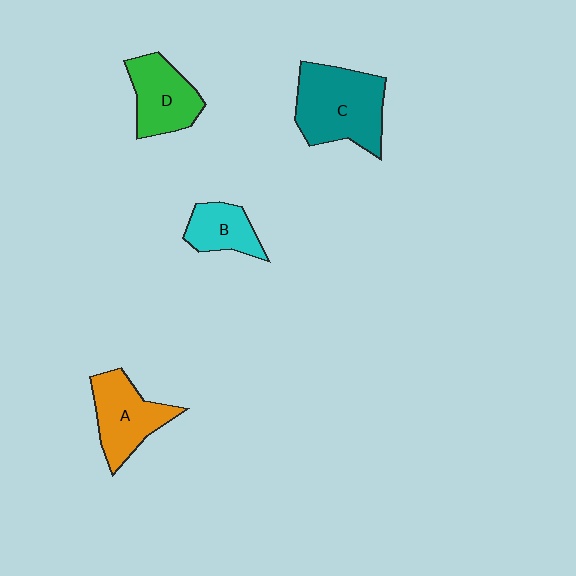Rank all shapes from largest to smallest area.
From largest to smallest: C (teal), A (orange), D (green), B (cyan).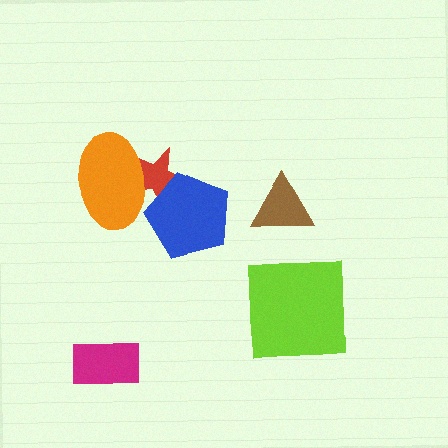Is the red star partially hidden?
Yes, it is partially covered by another shape.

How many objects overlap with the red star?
2 objects overlap with the red star.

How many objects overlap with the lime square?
0 objects overlap with the lime square.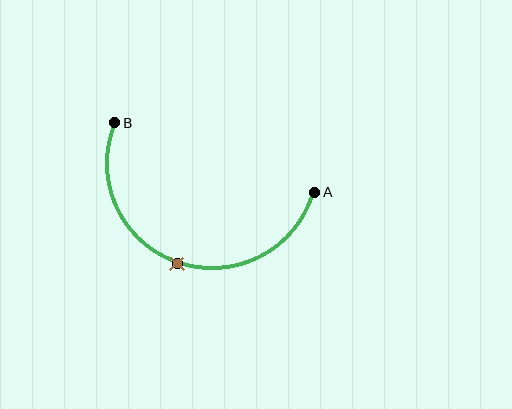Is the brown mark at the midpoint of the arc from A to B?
Yes. The brown mark lies on the arc at equal arc-length from both A and B — it is the arc midpoint.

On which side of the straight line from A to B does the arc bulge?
The arc bulges below the straight line connecting A and B.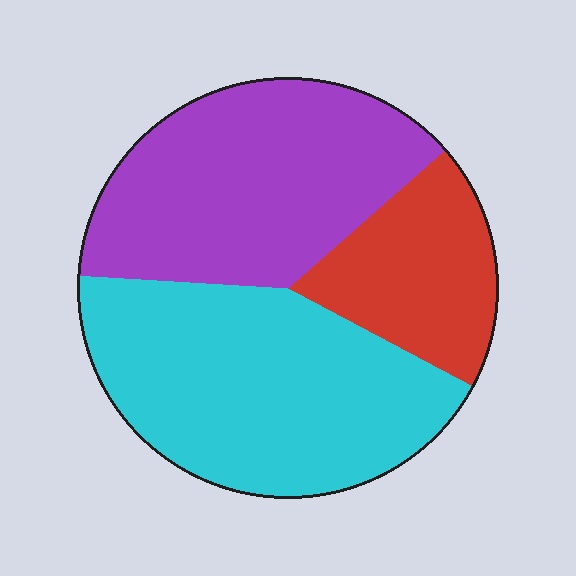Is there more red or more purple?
Purple.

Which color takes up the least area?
Red, at roughly 20%.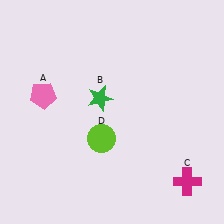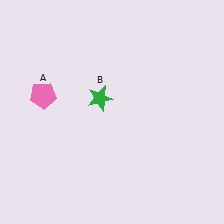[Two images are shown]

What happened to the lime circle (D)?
The lime circle (D) was removed in Image 2. It was in the bottom-left area of Image 1.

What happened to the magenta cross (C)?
The magenta cross (C) was removed in Image 2. It was in the bottom-right area of Image 1.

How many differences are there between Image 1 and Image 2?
There are 2 differences between the two images.